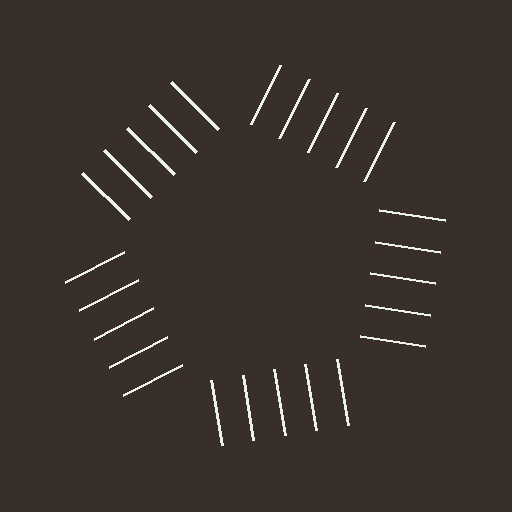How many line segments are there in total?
25 — 5 along each of the 5 edges.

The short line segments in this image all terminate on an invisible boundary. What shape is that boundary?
An illusory pentagon — the line segments terminate on its edges but no continuous stroke is drawn.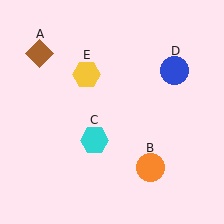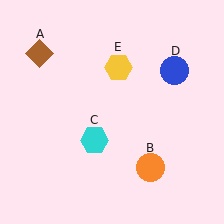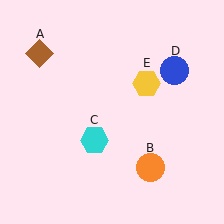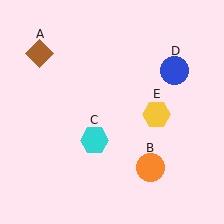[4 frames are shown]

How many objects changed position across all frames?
1 object changed position: yellow hexagon (object E).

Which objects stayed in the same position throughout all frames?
Brown diamond (object A) and orange circle (object B) and cyan hexagon (object C) and blue circle (object D) remained stationary.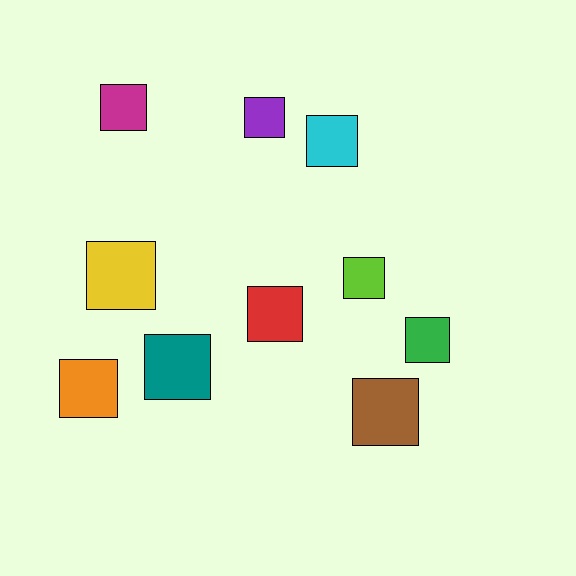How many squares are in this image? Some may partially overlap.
There are 10 squares.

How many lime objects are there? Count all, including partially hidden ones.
There is 1 lime object.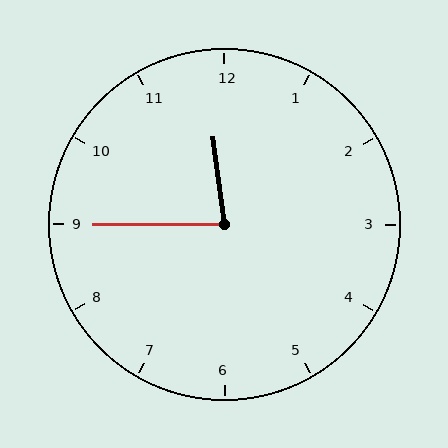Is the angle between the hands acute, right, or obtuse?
It is acute.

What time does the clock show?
11:45.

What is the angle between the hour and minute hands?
Approximately 82 degrees.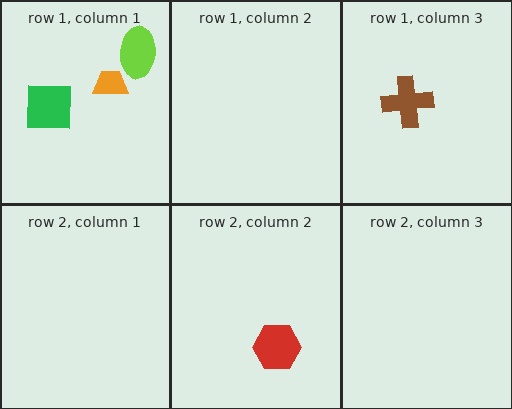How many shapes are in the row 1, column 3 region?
1.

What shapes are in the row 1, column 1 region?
The orange trapezoid, the green square, the lime ellipse.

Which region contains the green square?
The row 1, column 1 region.